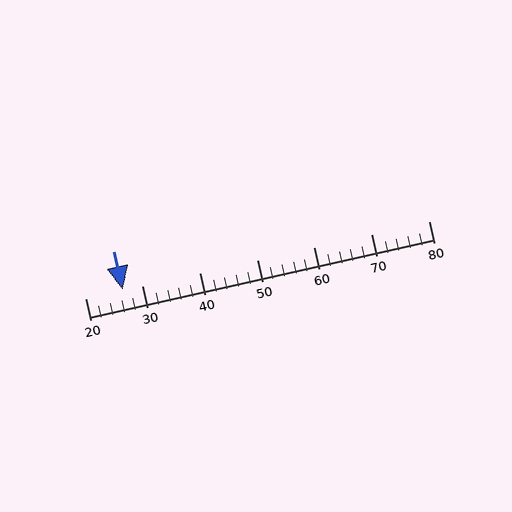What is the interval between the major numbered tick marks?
The major tick marks are spaced 10 units apart.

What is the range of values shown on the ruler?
The ruler shows values from 20 to 80.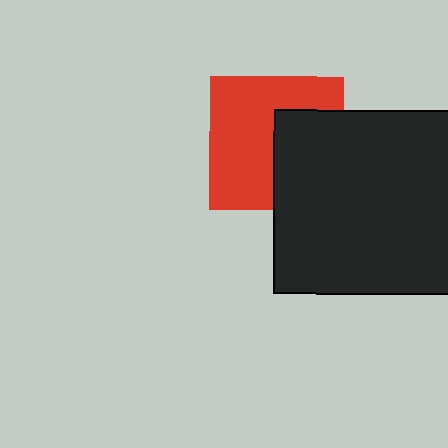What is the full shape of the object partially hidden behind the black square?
The partially hidden object is a red square.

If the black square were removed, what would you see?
You would see the complete red square.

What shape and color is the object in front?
The object in front is a black square.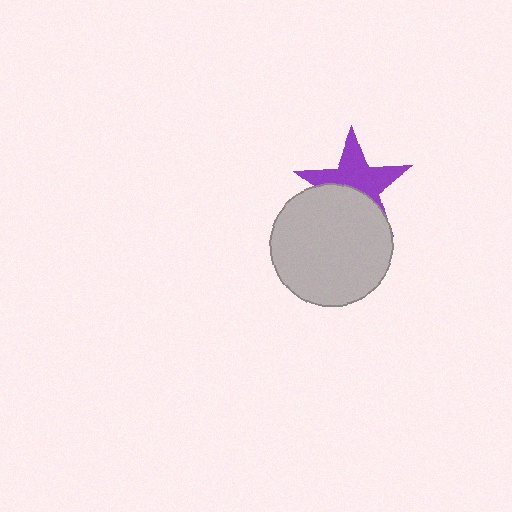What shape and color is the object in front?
The object in front is a light gray circle.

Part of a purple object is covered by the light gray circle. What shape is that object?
It is a star.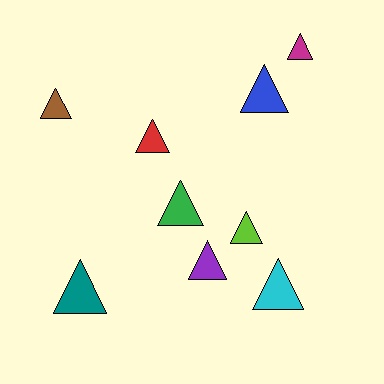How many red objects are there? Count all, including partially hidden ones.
There is 1 red object.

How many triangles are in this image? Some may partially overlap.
There are 9 triangles.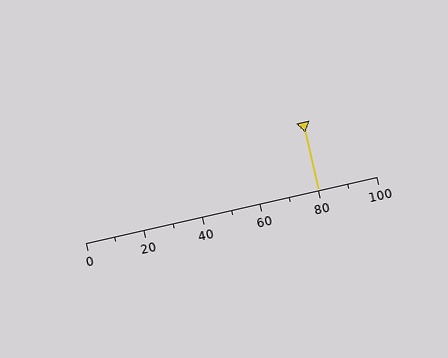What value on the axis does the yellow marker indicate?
The marker indicates approximately 80.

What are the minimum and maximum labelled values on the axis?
The axis runs from 0 to 100.